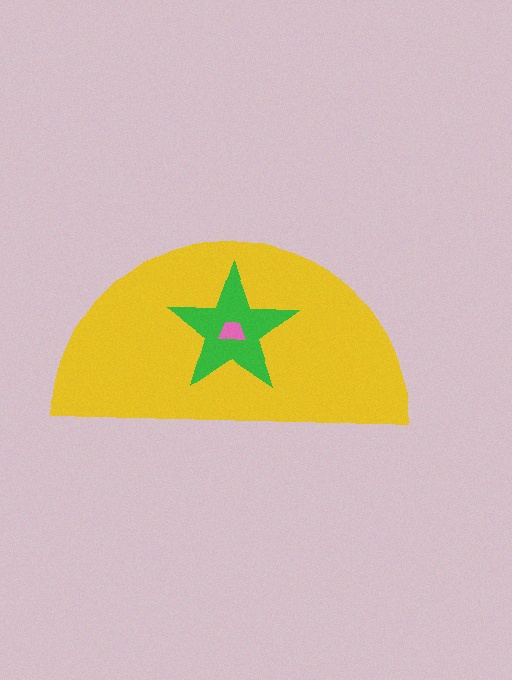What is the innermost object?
The pink trapezoid.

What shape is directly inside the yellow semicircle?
The green star.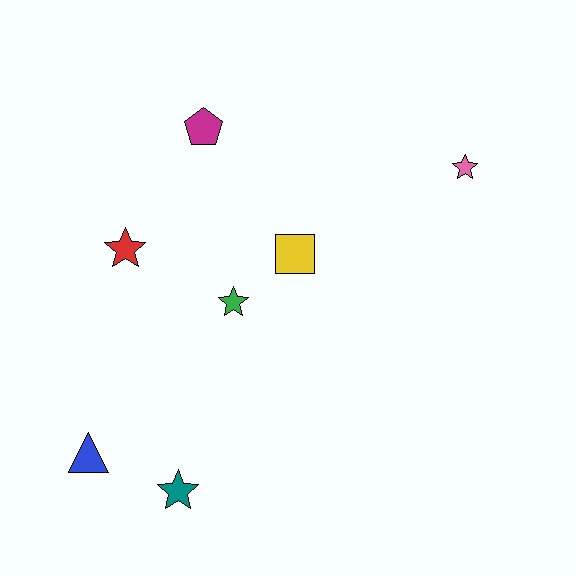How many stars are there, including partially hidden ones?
There are 4 stars.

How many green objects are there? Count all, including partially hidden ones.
There is 1 green object.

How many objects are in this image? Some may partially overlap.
There are 7 objects.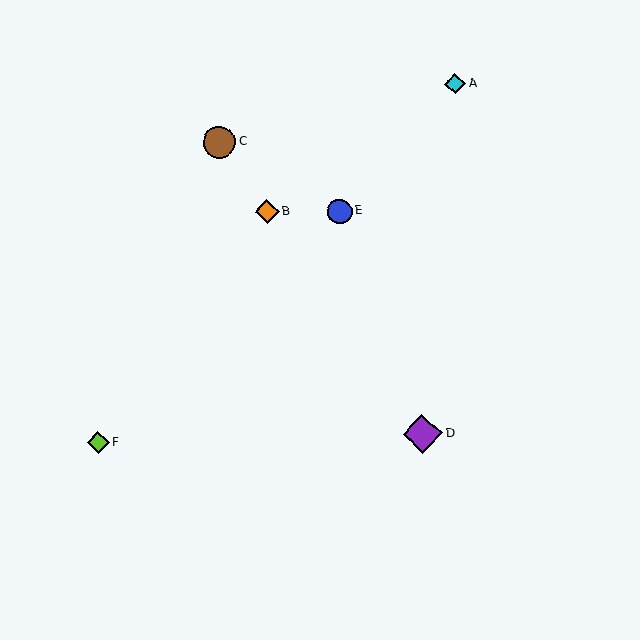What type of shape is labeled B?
Shape B is an orange diamond.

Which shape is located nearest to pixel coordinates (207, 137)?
The brown circle (labeled C) at (220, 142) is nearest to that location.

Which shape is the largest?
The purple diamond (labeled D) is the largest.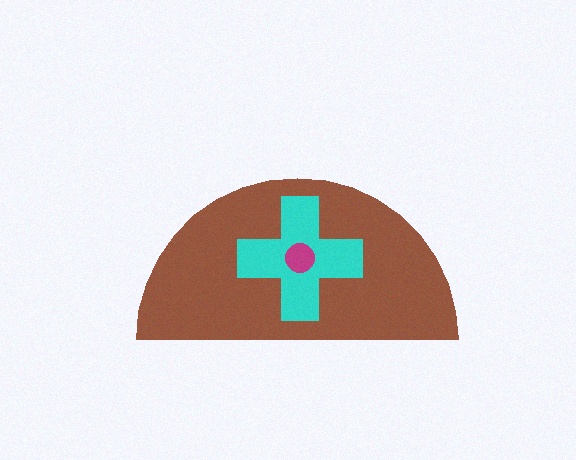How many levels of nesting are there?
3.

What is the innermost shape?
The magenta circle.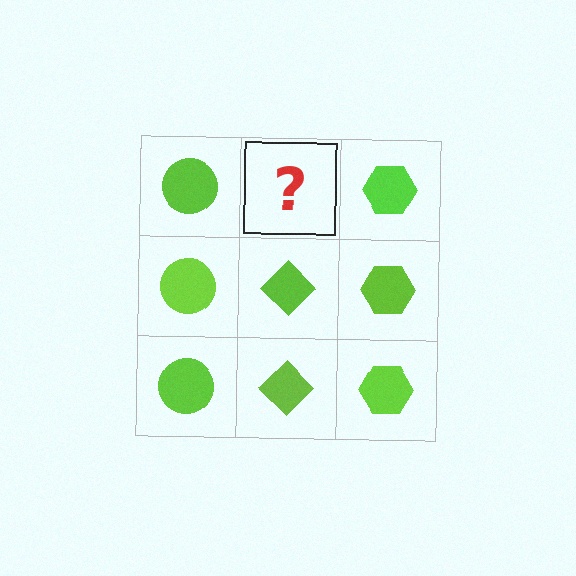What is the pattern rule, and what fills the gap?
The rule is that each column has a consistent shape. The gap should be filled with a lime diamond.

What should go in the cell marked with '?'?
The missing cell should contain a lime diamond.